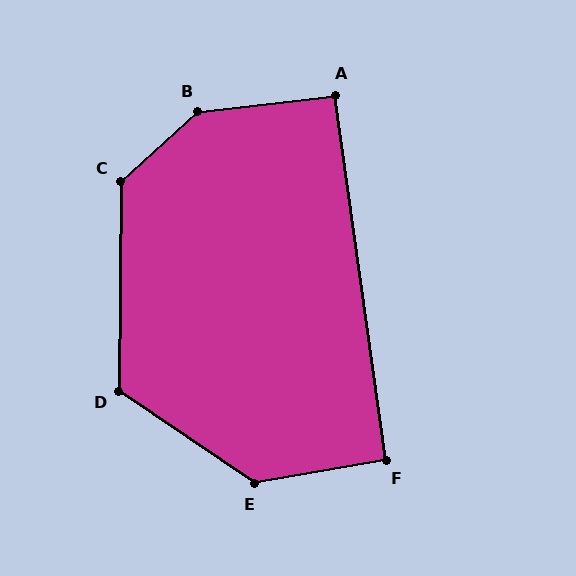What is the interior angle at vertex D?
Approximately 124 degrees (obtuse).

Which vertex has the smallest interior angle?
A, at approximately 91 degrees.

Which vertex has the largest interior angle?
B, at approximately 144 degrees.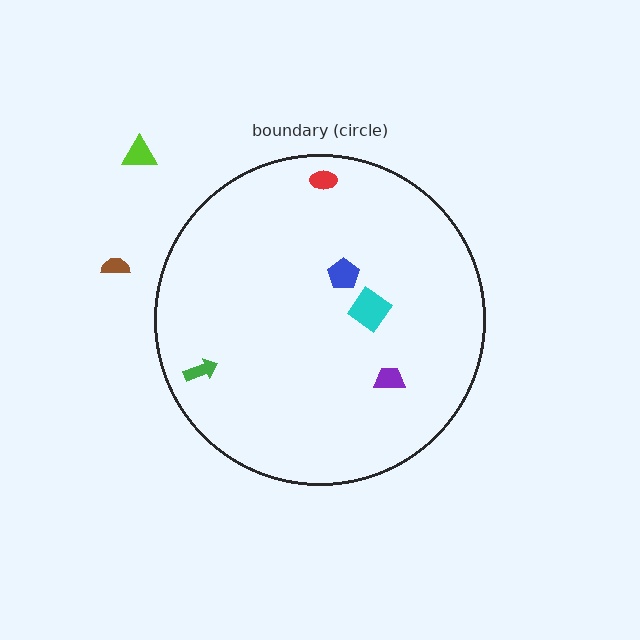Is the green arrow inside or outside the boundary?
Inside.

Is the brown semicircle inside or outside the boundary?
Outside.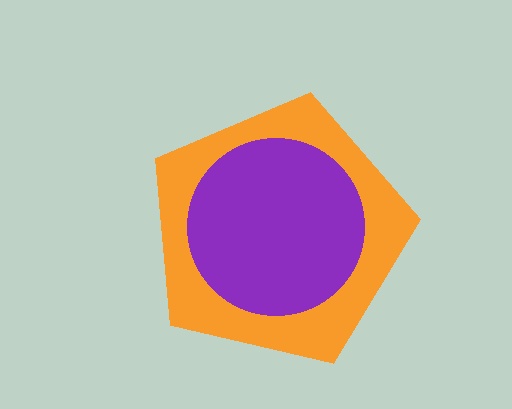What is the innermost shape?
The purple circle.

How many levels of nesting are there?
2.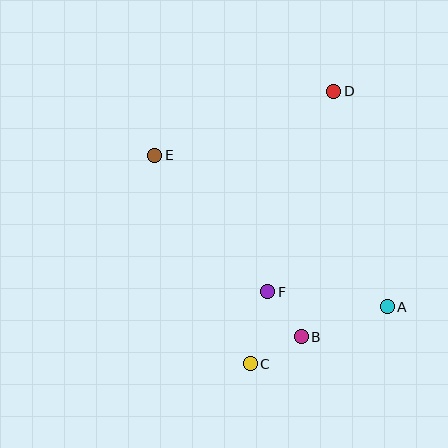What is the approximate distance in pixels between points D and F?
The distance between D and F is approximately 211 pixels.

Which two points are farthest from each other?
Points C and D are farthest from each other.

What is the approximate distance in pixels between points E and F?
The distance between E and F is approximately 177 pixels.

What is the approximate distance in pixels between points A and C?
The distance between A and C is approximately 149 pixels.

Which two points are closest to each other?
Points B and F are closest to each other.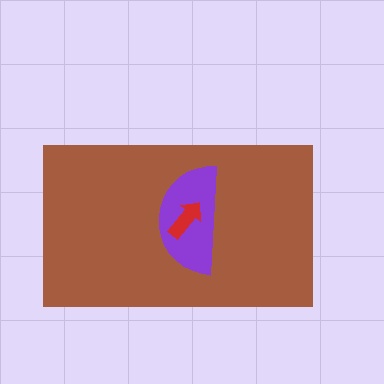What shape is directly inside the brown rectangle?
The purple semicircle.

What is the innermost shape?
The red arrow.